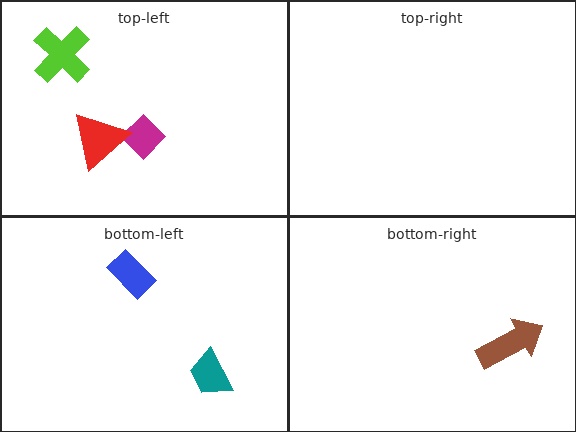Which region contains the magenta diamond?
The top-left region.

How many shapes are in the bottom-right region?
1.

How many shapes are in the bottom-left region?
2.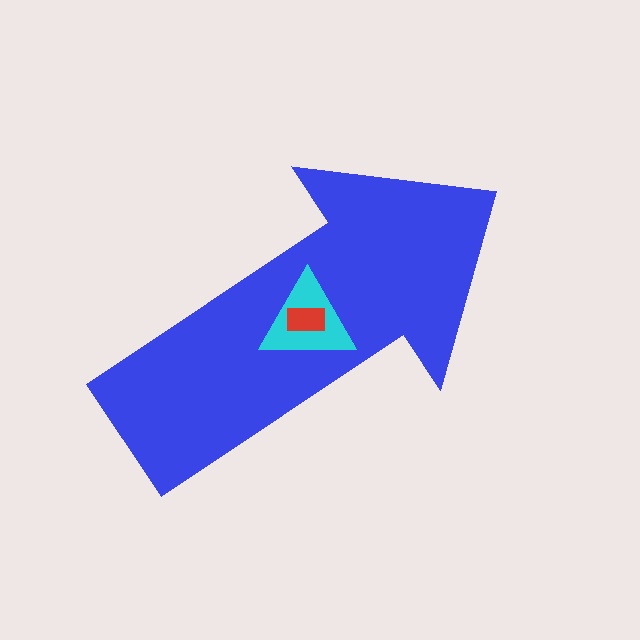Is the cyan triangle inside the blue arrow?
Yes.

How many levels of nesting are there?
3.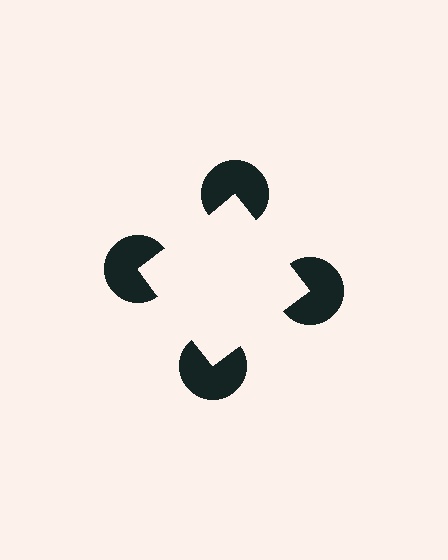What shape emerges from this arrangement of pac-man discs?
An illusory square — its edges are inferred from the aligned wedge cuts in the pac-man discs, not physically drawn.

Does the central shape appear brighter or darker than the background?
It typically appears slightly brighter than the background, even though no actual brightness change is drawn.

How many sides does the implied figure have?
4 sides.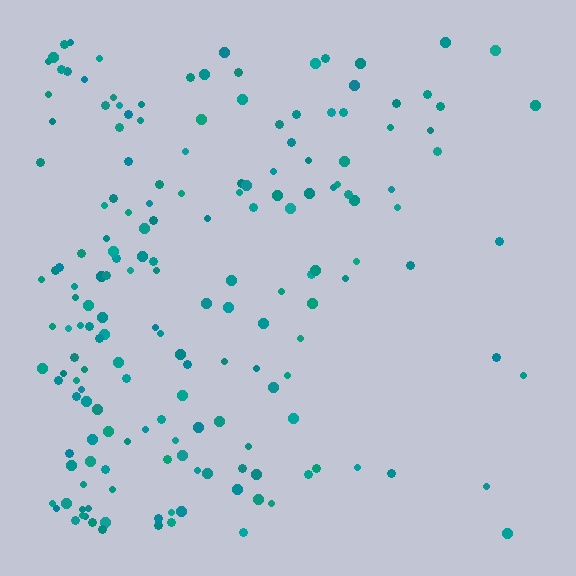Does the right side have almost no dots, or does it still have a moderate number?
Still a moderate number, just noticeably fewer than the left.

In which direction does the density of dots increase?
From right to left, with the left side densest.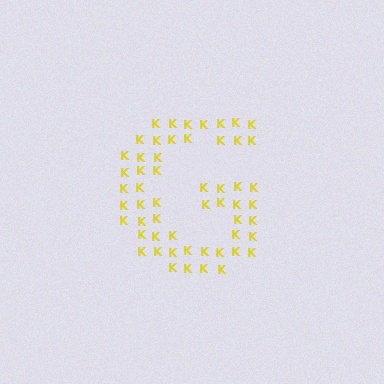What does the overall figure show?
The overall figure shows the letter G.